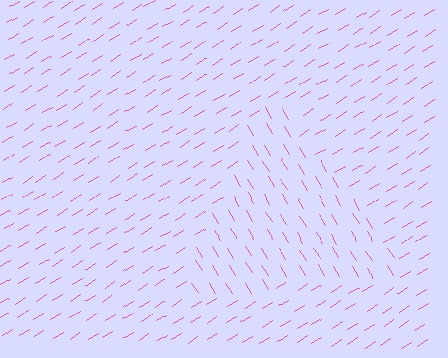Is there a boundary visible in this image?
Yes, there is a texture boundary formed by a change in line orientation.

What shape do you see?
I see a triangle.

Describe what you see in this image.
The image is filled with small pink line segments. A triangle region in the image has lines oriented differently from the surrounding lines, creating a visible texture boundary.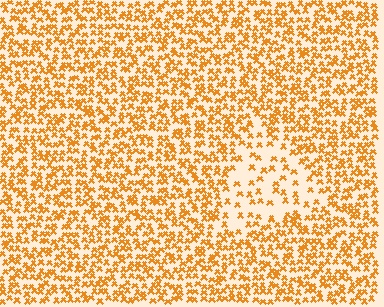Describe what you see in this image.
The image contains small orange elements arranged at two different densities. A triangle-shaped region is visible where the elements are less densely packed than the surrounding area.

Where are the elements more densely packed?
The elements are more densely packed outside the triangle boundary.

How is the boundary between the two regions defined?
The boundary is defined by a change in element density (approximately 2.5x ratio). All elements are the same color, size, and shape.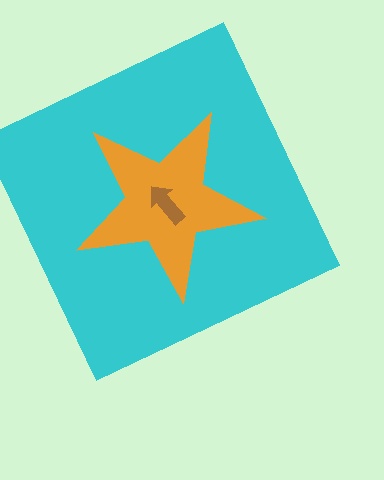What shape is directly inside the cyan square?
The orange star.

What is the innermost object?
The brown arrow.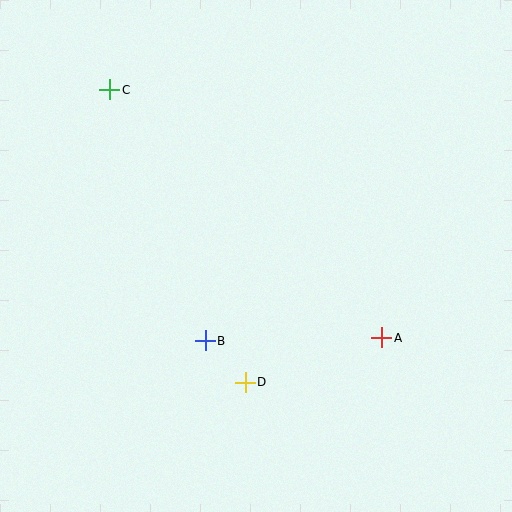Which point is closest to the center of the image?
Point B at (205, 341) is closest to the center.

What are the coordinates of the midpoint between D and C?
The midpoint between D and C is at (177, 236).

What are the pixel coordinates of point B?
Point B is at (205, 341).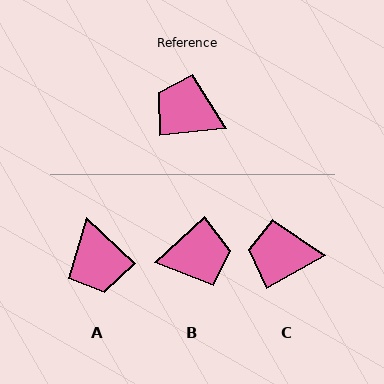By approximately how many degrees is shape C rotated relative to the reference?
Approximately 24 degrees counter-clockwise.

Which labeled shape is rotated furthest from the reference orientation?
B, about 143 degrees away.